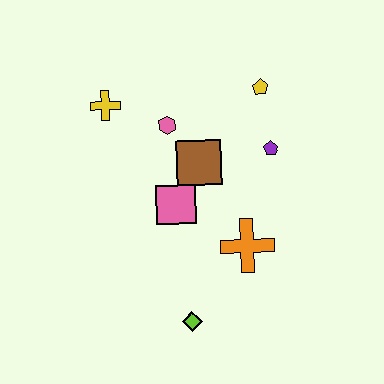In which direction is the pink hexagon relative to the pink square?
The pink hexagon is above the pink square.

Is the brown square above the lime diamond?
Yes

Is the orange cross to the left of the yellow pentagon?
Yes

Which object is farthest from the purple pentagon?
The lime diamond is farthest from the purple pentagon.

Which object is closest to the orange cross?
The pink square is closest to the orange cross.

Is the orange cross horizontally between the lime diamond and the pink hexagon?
No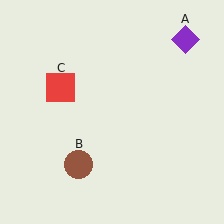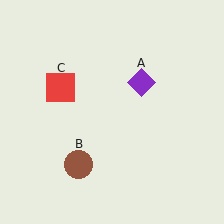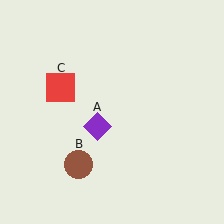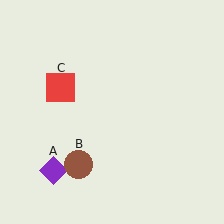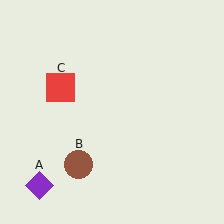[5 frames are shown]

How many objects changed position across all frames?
1 object changed position: purple diamond (object A).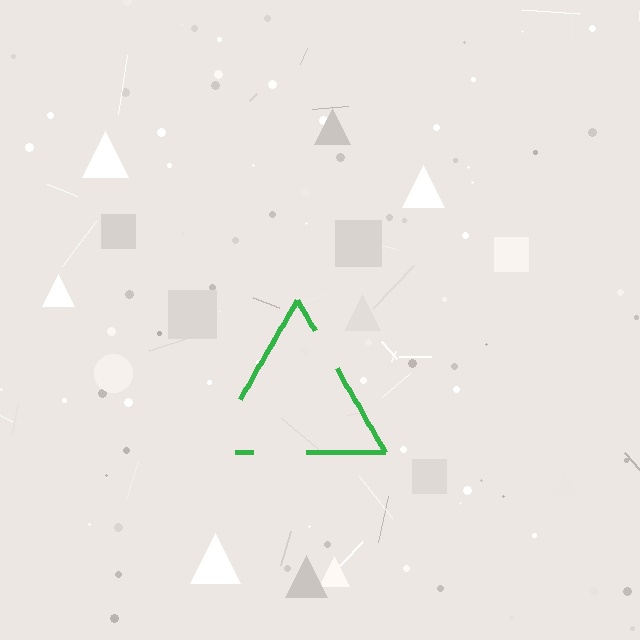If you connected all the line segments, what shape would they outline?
They would outline a triangle.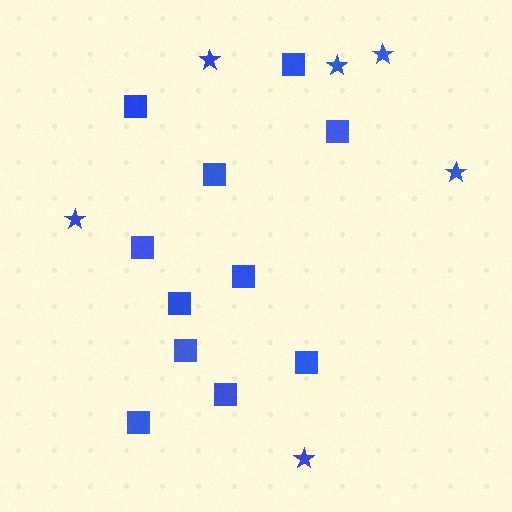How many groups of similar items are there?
There are 2 groups: one group of squares (11) and one group of stars (6).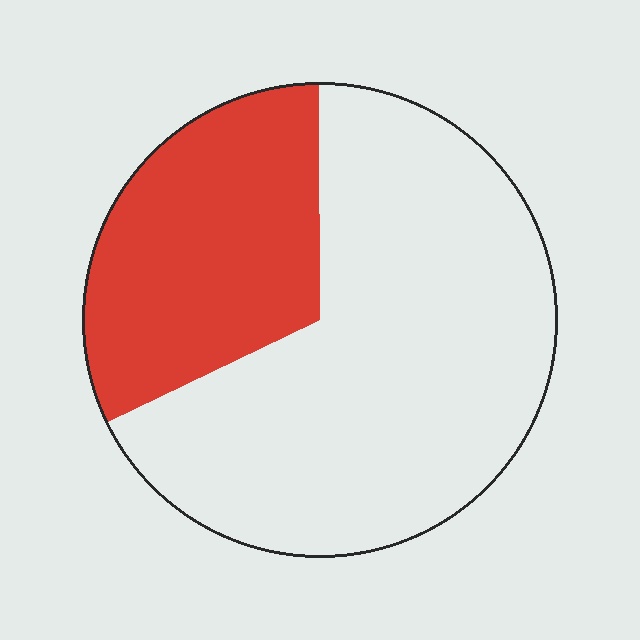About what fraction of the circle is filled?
About one third (1/3).